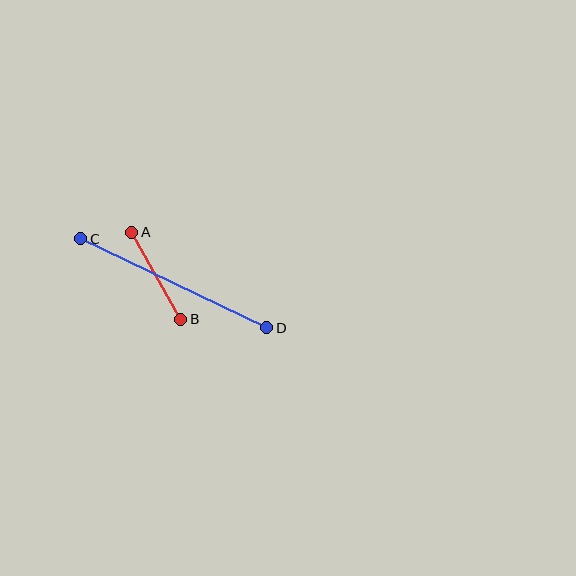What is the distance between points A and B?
The distance is approximately 100 pixels.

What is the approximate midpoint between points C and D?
The midpoint is at approximately (174, 283) pixels.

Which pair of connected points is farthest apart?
Points C and D are farthest apart.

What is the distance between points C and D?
The distance is approximately 206 pixels.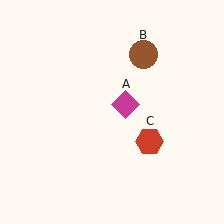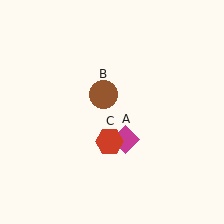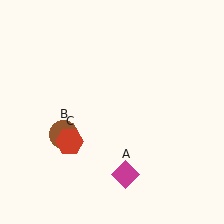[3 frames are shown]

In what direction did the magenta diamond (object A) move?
The magenta diamond (object A) moved down.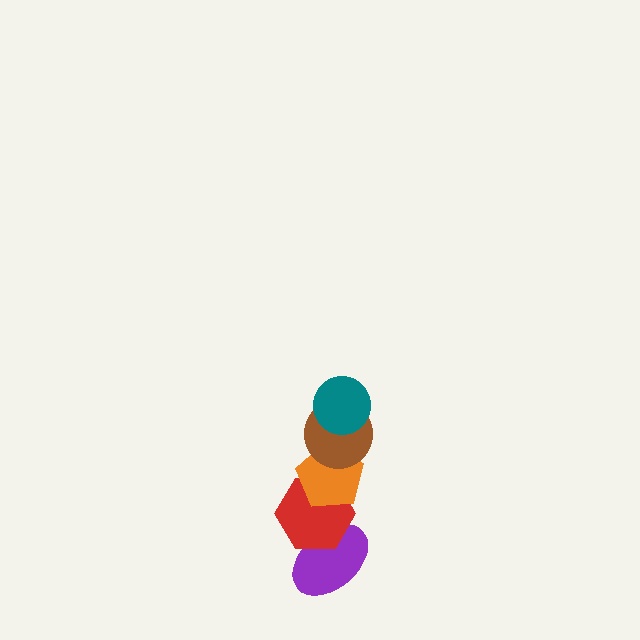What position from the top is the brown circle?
The brown circle is 2nd from the top.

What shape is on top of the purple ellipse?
The red hexagon is on top of the purple ellipse.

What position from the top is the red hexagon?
The red hexagon is 4th from the top.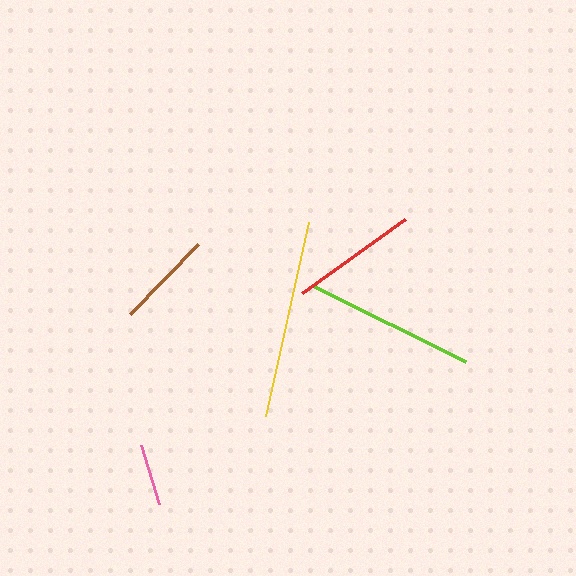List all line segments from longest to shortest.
From longest to shortest: yellow, lime, red, brown, pink.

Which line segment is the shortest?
The pink line is the shortest at approximately 62 pixels.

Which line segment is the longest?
The yellow line is the longest at approximately 198 pixels.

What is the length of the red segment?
The red segment is approximately 127 pixels long.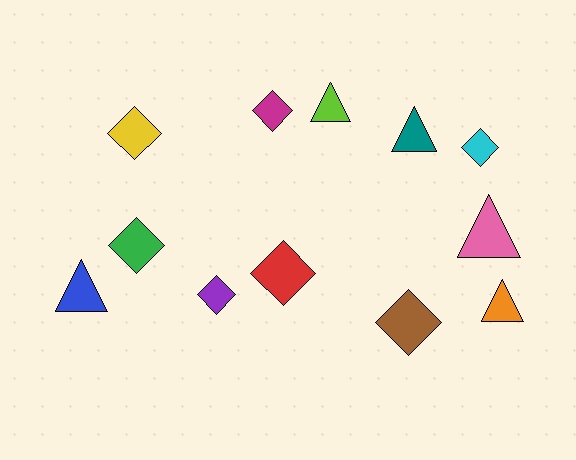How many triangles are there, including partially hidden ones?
There are 5 triangles.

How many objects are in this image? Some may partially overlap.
There are 12 objects.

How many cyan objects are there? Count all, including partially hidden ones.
There is 1 cyan object.